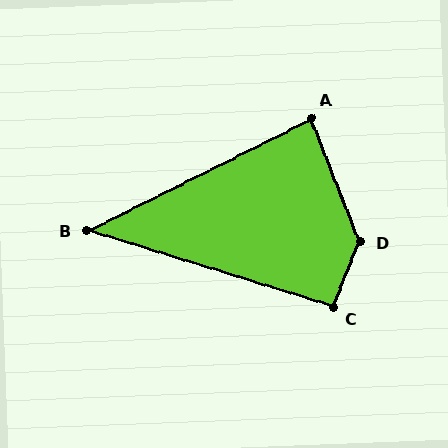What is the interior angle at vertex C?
Approximately 95 degrees (approximately right).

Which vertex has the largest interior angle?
D, at approximately 136 degrees.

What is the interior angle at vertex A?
Approximately 85 degrees (approximately right).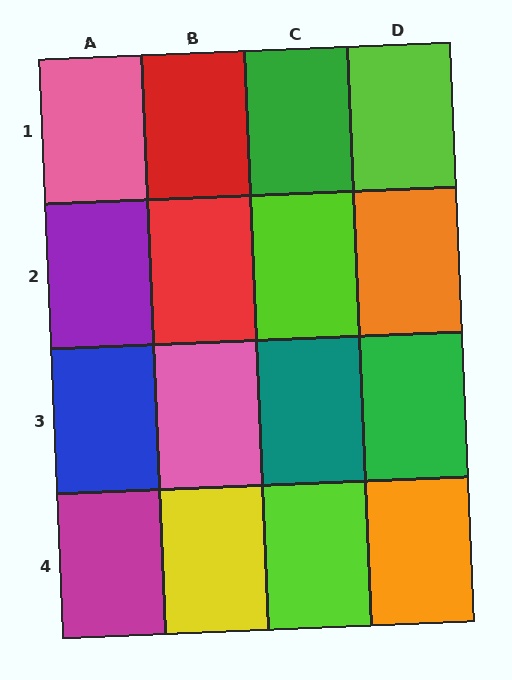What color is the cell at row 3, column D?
Green.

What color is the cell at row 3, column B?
Pink.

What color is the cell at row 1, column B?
Red.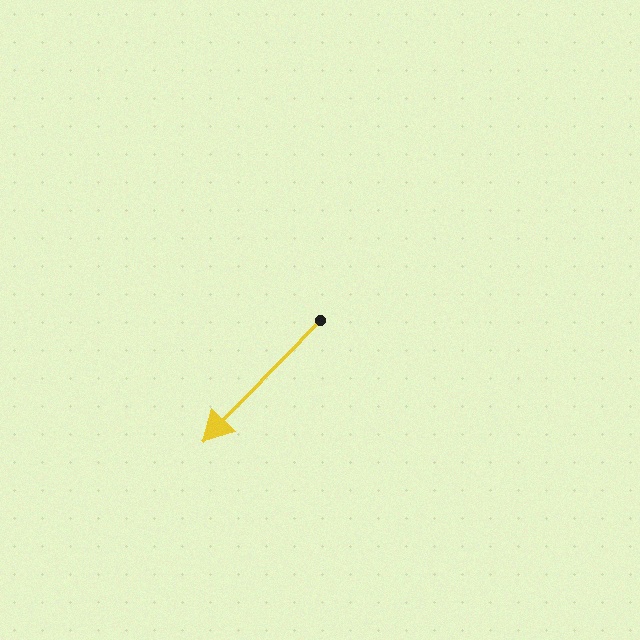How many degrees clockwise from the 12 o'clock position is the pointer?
Approximately 224 degrees.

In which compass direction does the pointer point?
Southwest.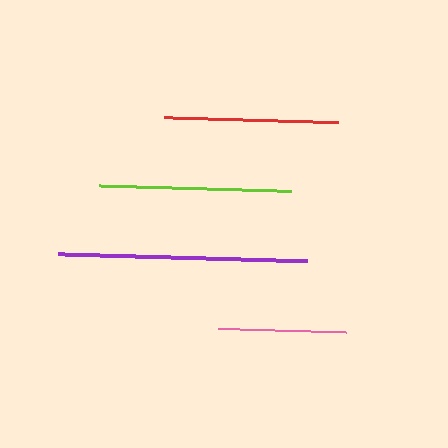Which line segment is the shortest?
The pink line is the shortest at approximately 128 pixels.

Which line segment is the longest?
The purple line is the longest at approximately 249 pixels.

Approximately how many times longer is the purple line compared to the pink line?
The purple line is approximately 1.9 times the length of the pink line.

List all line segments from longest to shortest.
From longest to shortest: purple, lime, red, pink.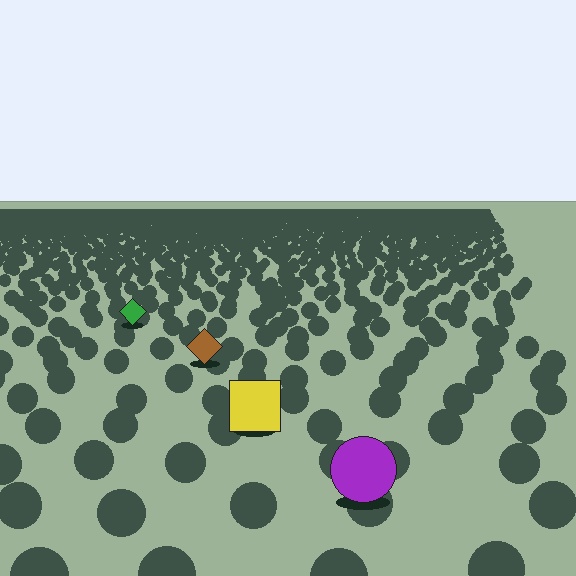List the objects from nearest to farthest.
From nearest to farthest: the purple circle, the yellow square, the brown diamond, the green diamond.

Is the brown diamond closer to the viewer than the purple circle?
No. The purple circle is closer — you can tell from the texture gradient: the ground texture is coarser near it.